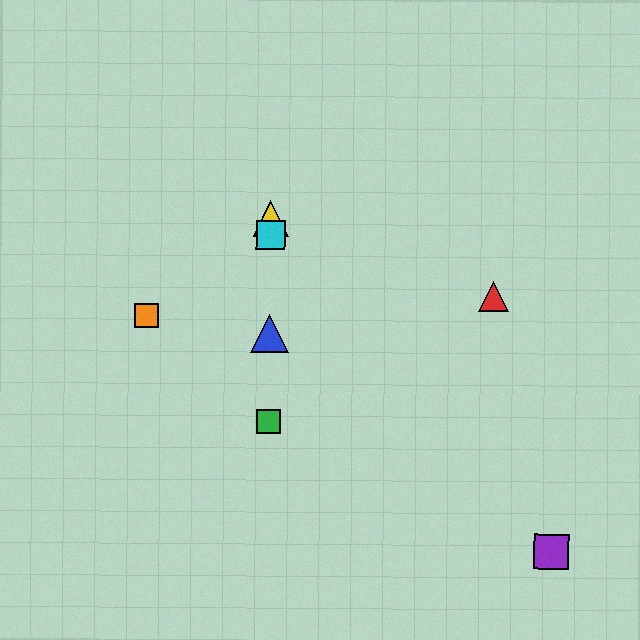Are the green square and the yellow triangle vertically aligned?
Yes, both are at x≈269.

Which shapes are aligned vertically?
The blue triangle, the green square, the yellow triangle, the cyan square are aligned vertically.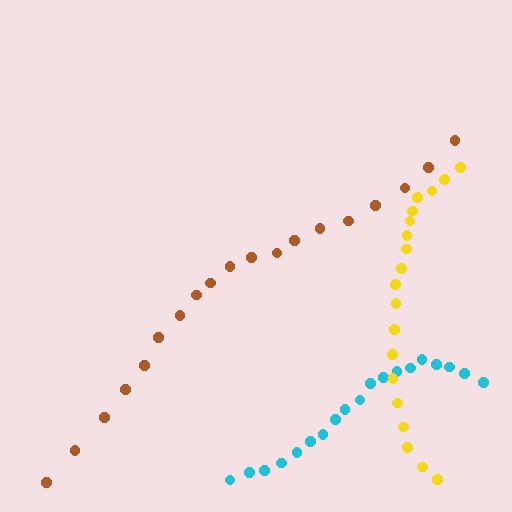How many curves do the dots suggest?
There are 3 distinct paths.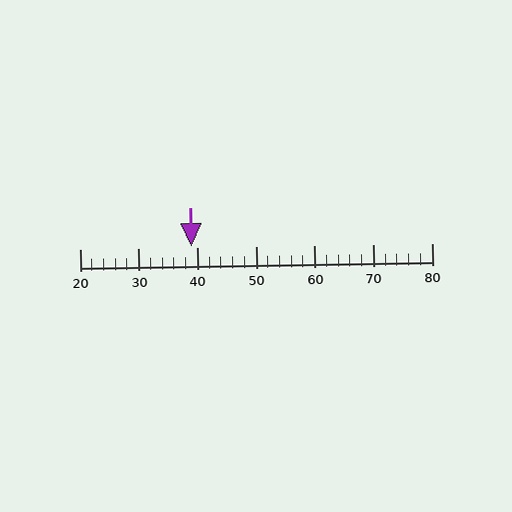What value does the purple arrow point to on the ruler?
The purple arrow points to approximately 39.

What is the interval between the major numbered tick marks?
The major tick marks are spaced 10 units apart.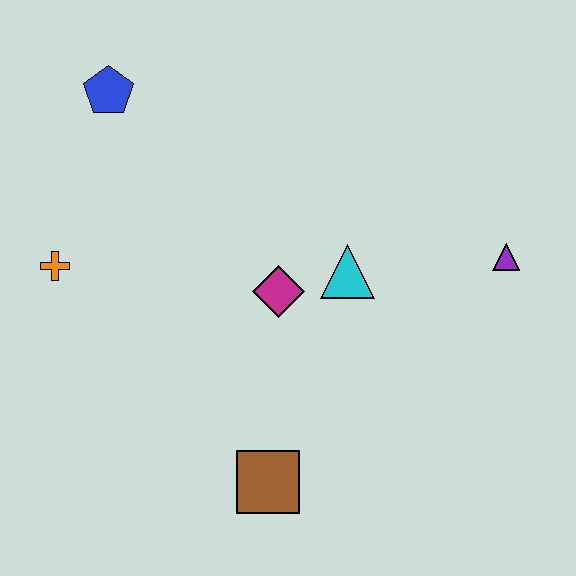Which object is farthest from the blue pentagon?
The purple triangle is farthest from the blue pentagon.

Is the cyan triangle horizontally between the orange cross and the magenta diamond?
No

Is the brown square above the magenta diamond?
No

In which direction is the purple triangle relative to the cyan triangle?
The purple triangle is to the right of the cyan triangle.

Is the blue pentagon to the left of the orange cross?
No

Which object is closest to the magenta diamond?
The cyan triangle is closest to the magenta diamond.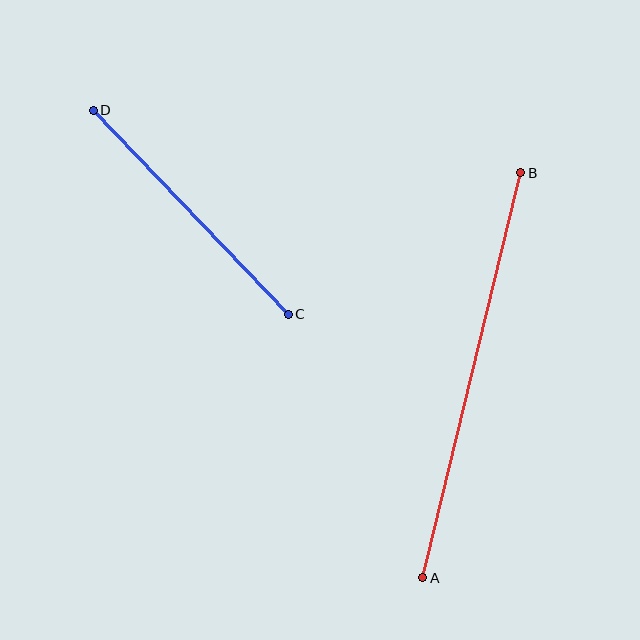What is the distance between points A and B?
The distance is approximately 416 pixels.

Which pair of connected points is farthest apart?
Points A and B are farthest apart.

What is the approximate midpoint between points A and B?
The midpoint is at approximately (472, 375) pixels.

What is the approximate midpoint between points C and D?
The midpoint is at approximately (191, 212) pixels.